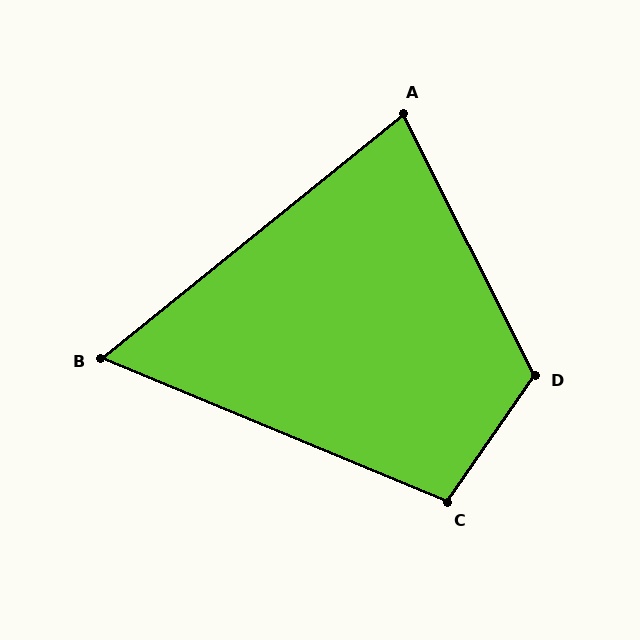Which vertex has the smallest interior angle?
B, at approximately 61 degrees.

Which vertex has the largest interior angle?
D, at approximately 119 degrees.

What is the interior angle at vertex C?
Approximately 102 degrees (obtuse).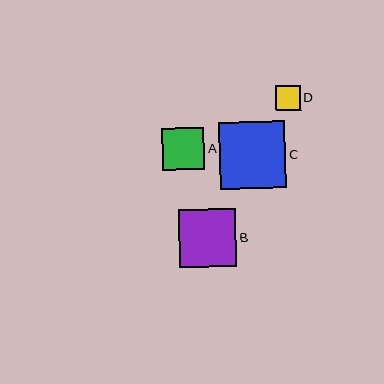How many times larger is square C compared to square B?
Square C is approximately 1.2 times the size of square B.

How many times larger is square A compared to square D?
Square A is approximately 1.7 times the size of square D.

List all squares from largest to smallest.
From largest to smallest: C, B, A, D.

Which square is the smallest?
Square D is the smallest with a size of approximately 25 pixels.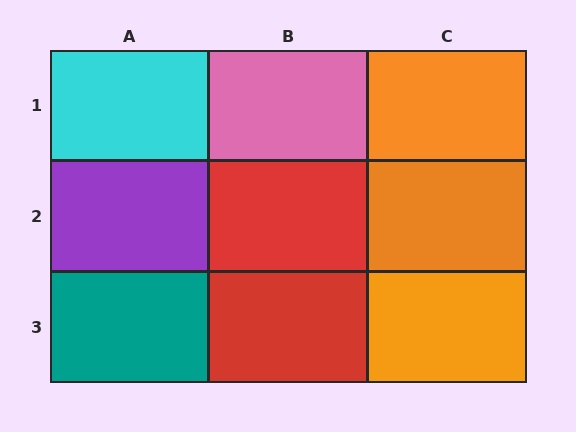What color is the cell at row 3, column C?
Orange.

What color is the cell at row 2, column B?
Red.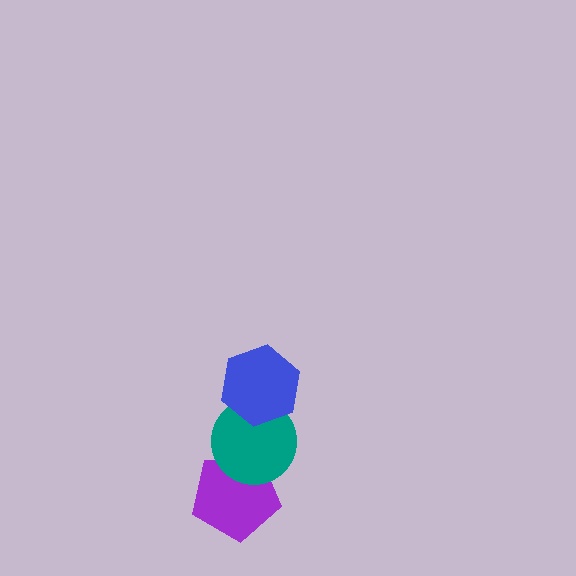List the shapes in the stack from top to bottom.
From top to bottom: the blue hexagon, the teal circle, the purple pentagon.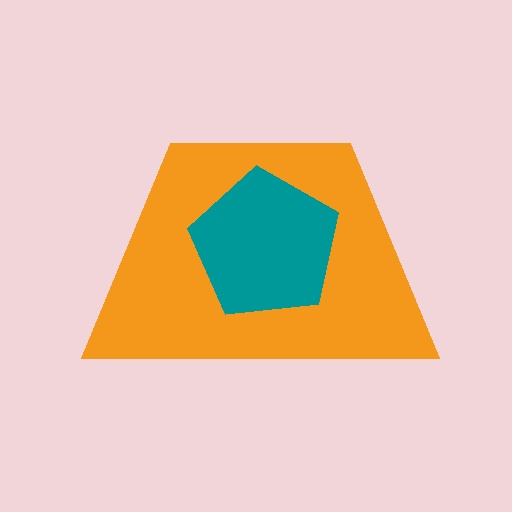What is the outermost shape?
The orange trapezoid.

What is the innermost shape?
The teal pentagon.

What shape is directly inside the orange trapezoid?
The teal pentagon.